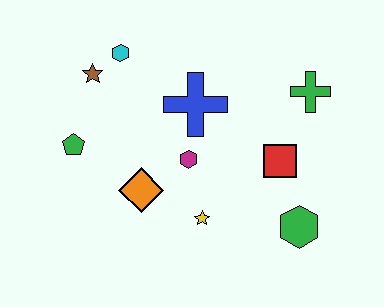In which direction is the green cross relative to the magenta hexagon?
The green cross is to the right of the magenta hexagon.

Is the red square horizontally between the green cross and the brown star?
Yes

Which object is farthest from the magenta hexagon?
The green cross is farthest from the magenta hexagon.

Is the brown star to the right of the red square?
No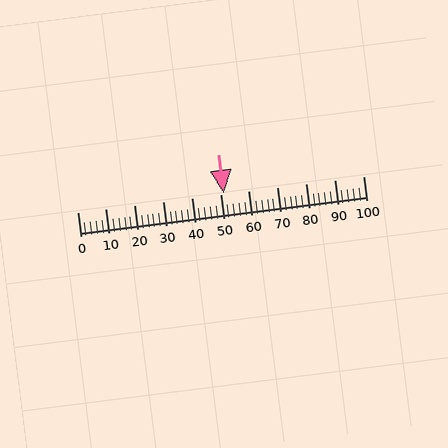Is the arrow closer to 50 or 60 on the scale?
The arrow is closer to 50.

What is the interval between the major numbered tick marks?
The major tick marks are spaced 10 units apart.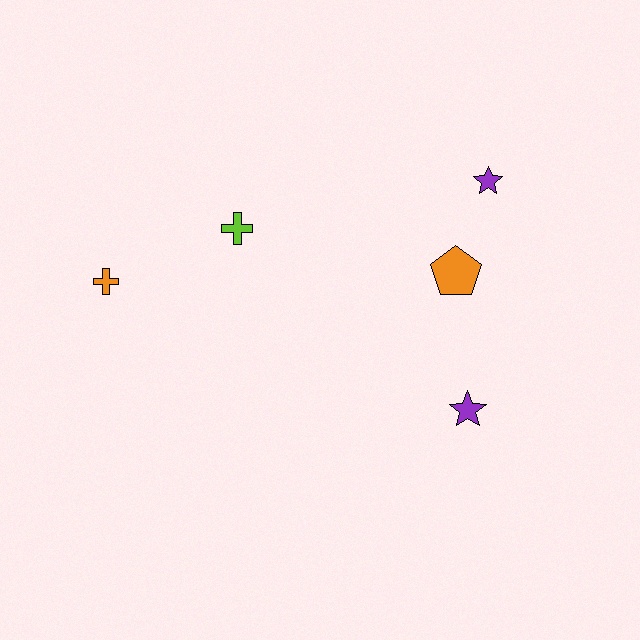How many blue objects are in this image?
There are no blue objects.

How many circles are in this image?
There are no circles.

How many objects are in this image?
There are 5 objects.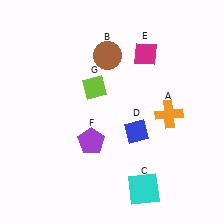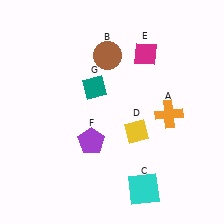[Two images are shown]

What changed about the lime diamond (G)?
In Image 1, G is lime. In Image 2, it changed to teal.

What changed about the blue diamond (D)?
In Image 1, D is blue. In Image 2, it changed to yellow.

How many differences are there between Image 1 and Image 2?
There are 2 differences between the two images.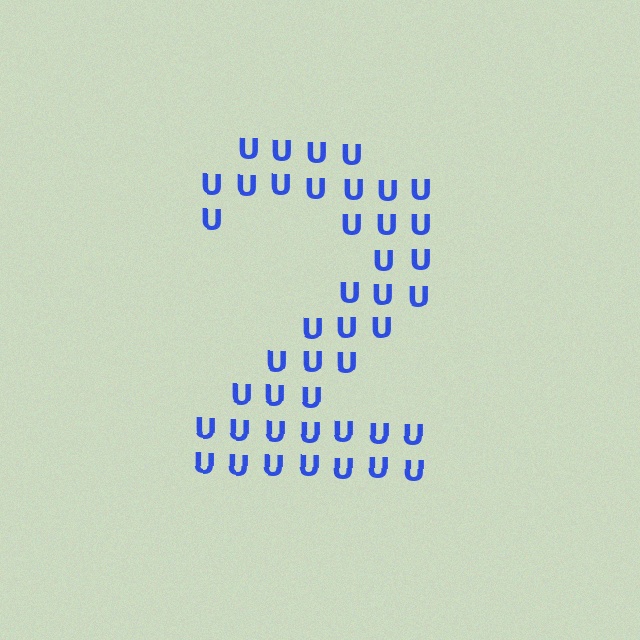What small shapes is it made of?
It is made of small letter U's.